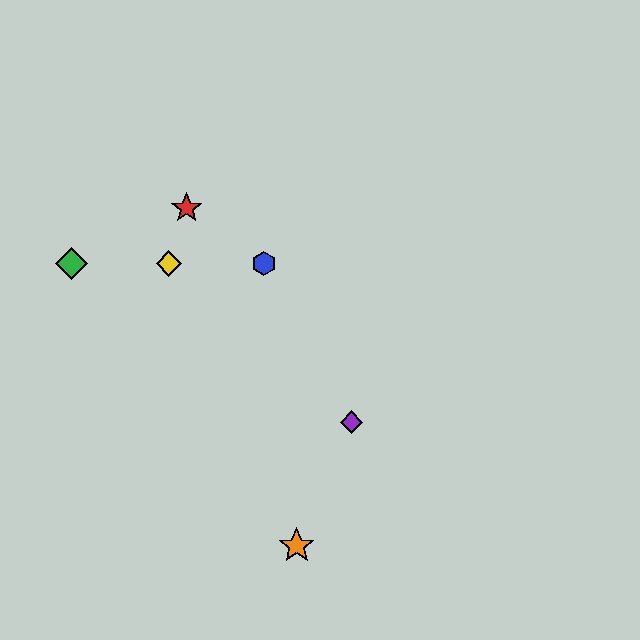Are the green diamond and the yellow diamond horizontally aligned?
Yes, both are at y≈264.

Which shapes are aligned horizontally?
The blue hexagon, the green diamond, the yellow diamond are aligned horizontally.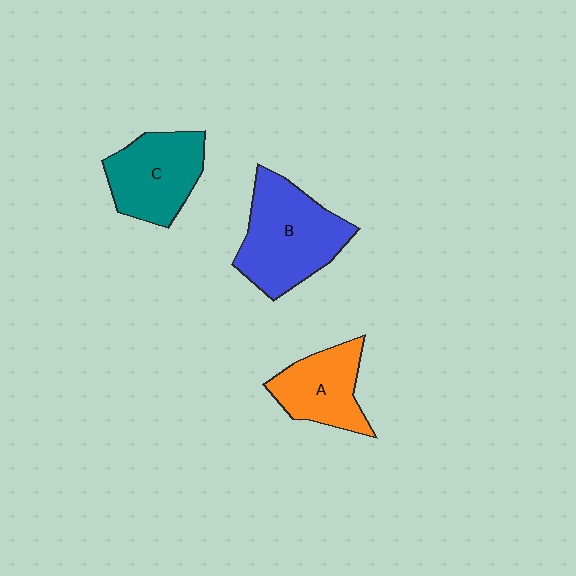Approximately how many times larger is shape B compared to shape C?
Approximately 1.3 times.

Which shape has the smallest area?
Shape A (orange).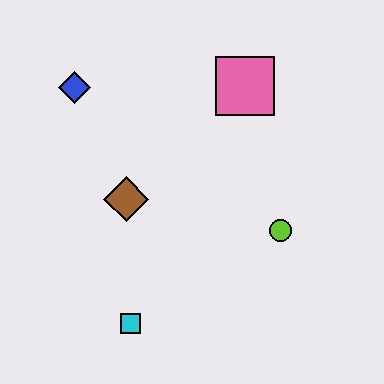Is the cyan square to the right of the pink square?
No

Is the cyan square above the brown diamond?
No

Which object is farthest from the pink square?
The cyan square is farthest from the pink square.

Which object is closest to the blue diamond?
The brown diamond is closest to the blue diamond.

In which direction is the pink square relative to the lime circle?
The pink square is above the lime circle.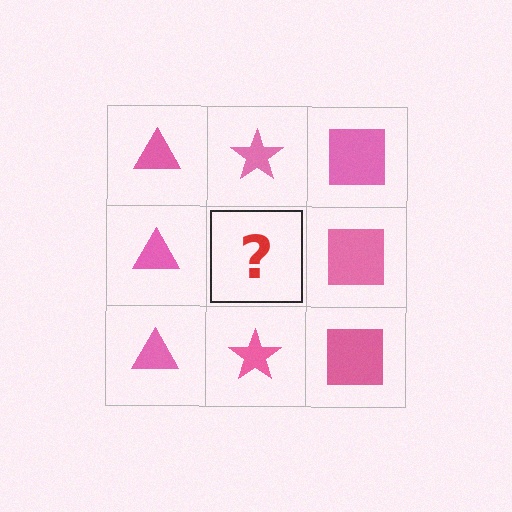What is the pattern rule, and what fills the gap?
The rule is that each column has a consistent shape. The gap should be filled with a pink star.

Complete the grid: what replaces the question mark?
The question mark should be replaced with a pink star.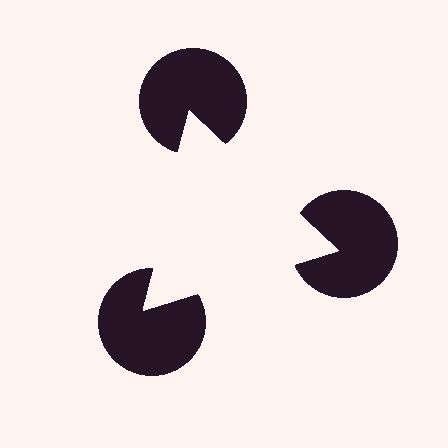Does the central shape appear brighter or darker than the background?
It typically appears slightly brighter than the background, even though no actual brightness change is drawn.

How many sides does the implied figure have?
3 sides.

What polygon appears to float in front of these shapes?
An illusory triangle — its edges are inferred from the aligned wedge cuts in the pac-man discs, not physically drawn.